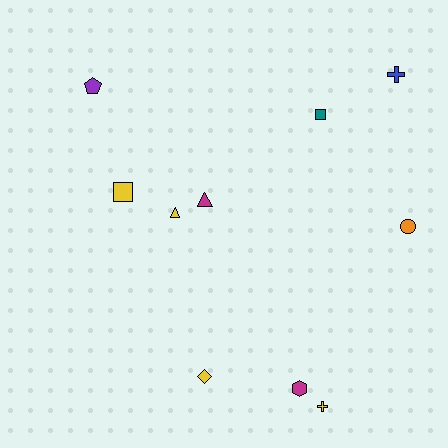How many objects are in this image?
There are 10 objects.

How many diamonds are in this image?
There is 1 diamond.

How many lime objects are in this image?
There are no lime objects.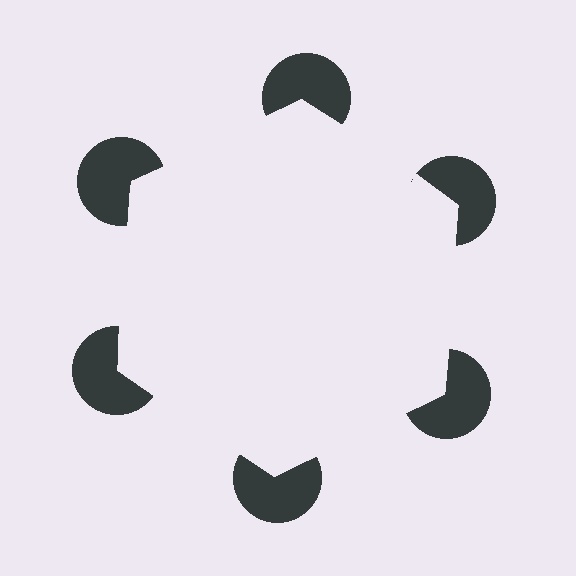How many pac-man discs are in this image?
There are 6 — one at each vertex of the illusory hexagon.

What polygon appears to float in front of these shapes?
An illusory hexagon — its edges are inferred from the aligned wedge cuts in the pac-man discs, not physically drawn.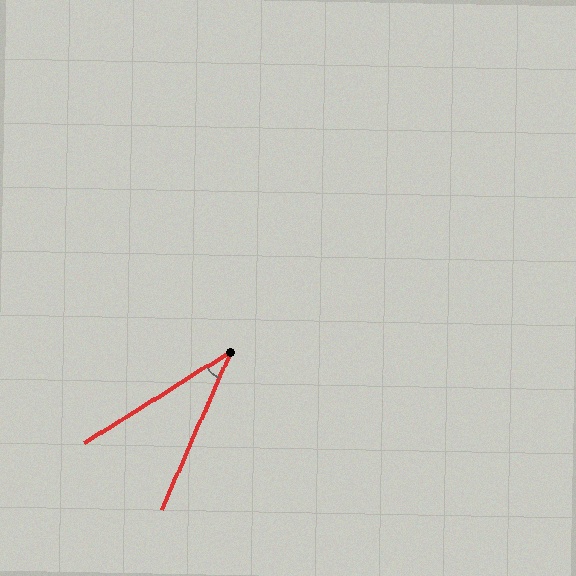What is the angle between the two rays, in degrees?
Approximately 35 degrees.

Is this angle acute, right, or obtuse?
It is acute.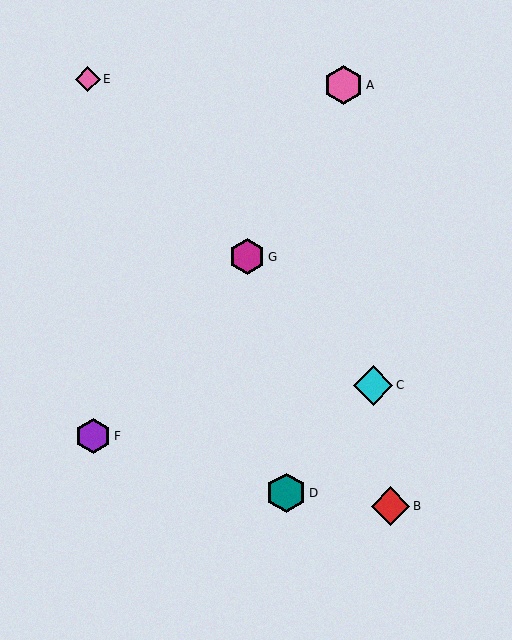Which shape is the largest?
The cyan diamond (labeled C) is the largest.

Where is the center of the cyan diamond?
The center of the cyan diamond is at (373, 385).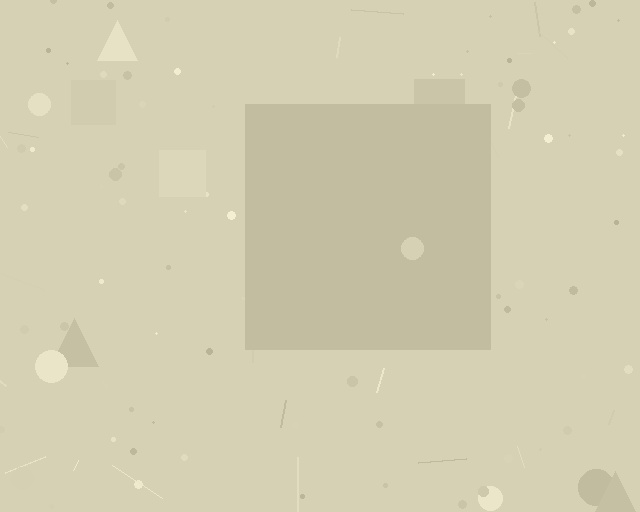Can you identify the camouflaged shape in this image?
The camouflaged shape is a square.